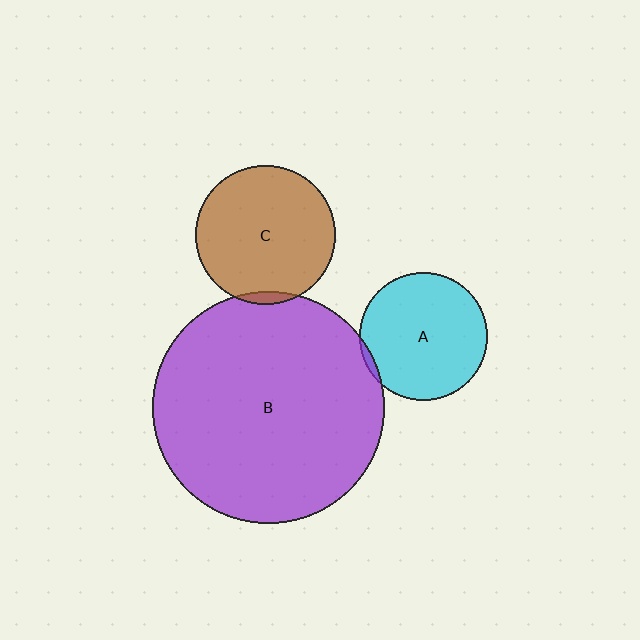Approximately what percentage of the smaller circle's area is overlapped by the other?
Approximately 5%.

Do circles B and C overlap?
Yes.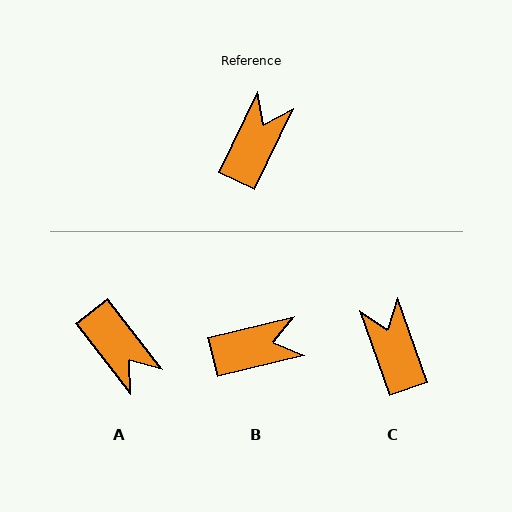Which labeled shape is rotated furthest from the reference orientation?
A, about 117 degrees away.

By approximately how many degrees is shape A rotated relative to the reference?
Approximately 117 degrees clockwise.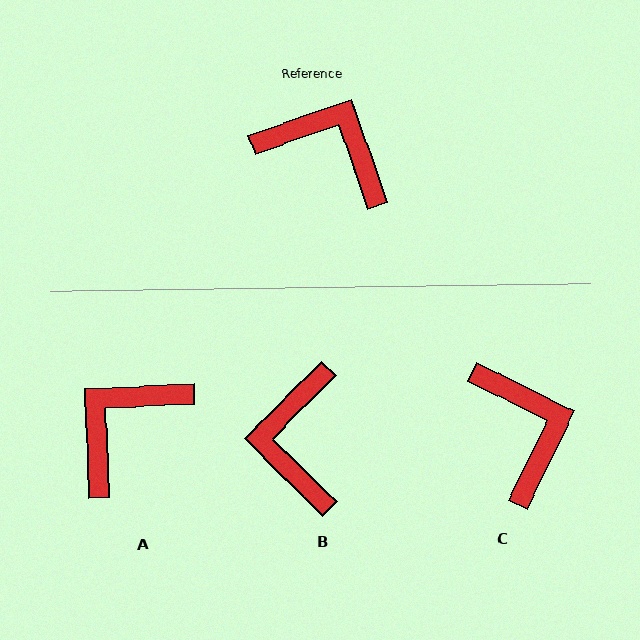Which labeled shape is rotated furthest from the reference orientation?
B, about 116 degrees away.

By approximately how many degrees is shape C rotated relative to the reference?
Approximately 45 degrees clockwise.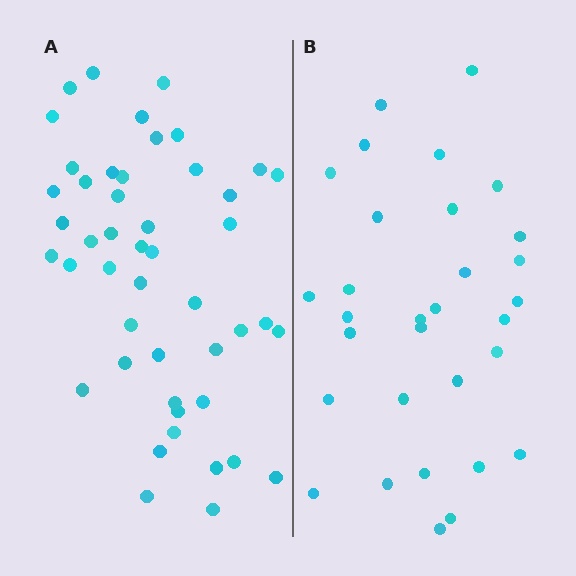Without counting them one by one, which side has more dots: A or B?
Region A (the left region) has more dots.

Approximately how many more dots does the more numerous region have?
Region A has approximately 15 more dots than region B.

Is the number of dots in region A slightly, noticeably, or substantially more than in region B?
Region A has substantially more. The ratio is roughly 1.5 to 1.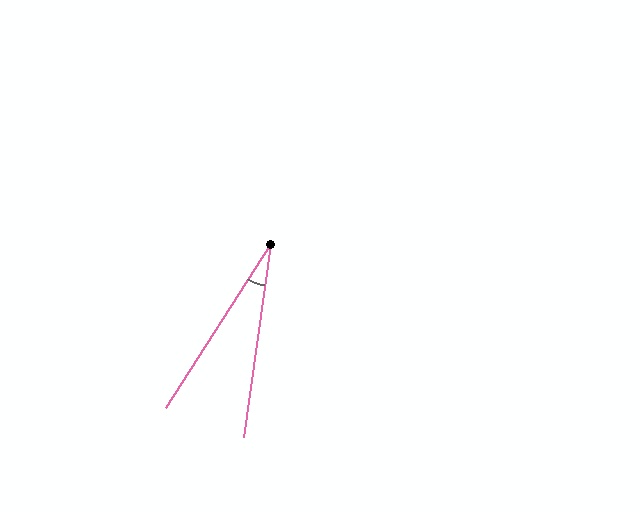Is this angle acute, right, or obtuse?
It is acute.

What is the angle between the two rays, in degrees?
Approximately 25 degrees.